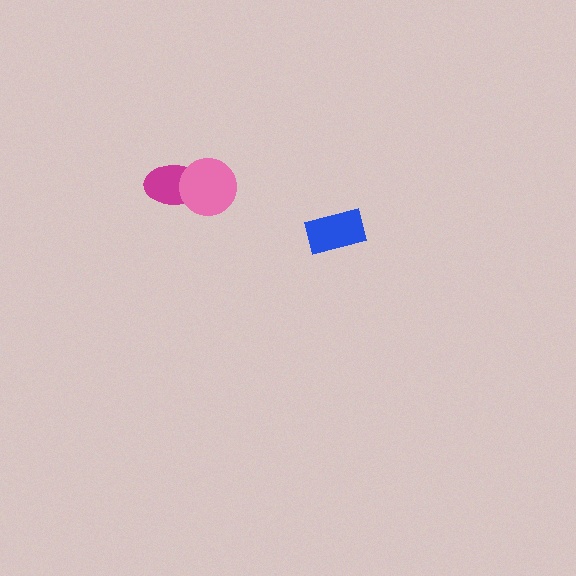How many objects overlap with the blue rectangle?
0 objects overlap with the blue rectangle.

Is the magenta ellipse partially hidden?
Yes, it is partially covered by another shape.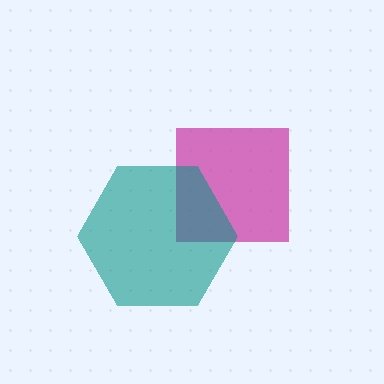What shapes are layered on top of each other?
The layered shapes are: a magenta square, a teal hexagon.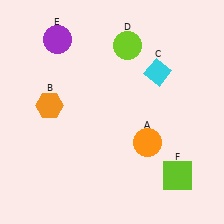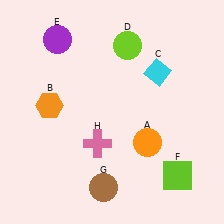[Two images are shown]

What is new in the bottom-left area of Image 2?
A brown circle (G) was added in the bottom-left area of Image 2.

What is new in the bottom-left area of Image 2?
A pink cross (H) was added in the bottom-left area of Image 2.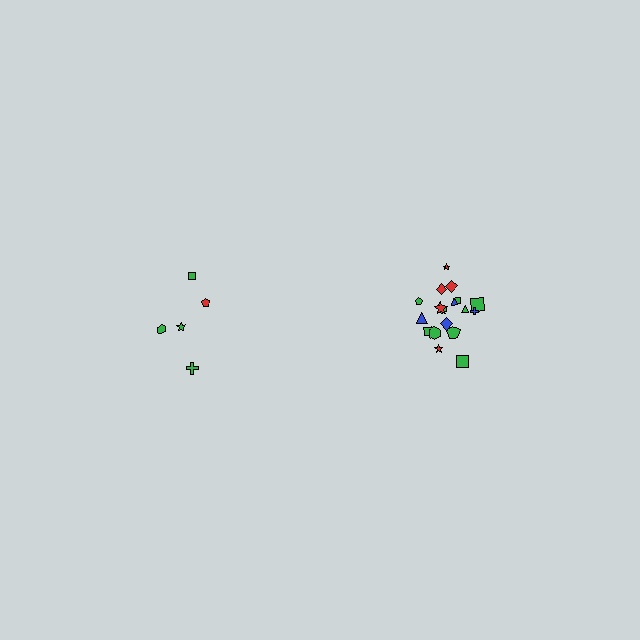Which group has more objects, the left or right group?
The right group.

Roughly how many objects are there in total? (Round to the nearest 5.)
Roughly 25 objects in total.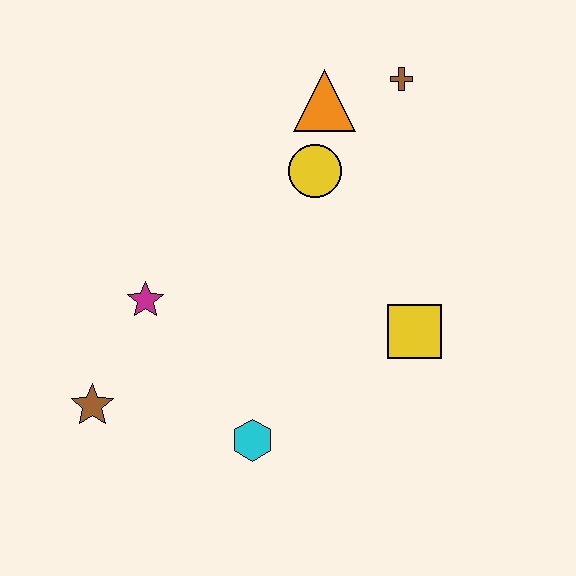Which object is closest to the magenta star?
The brown star is closest to the magenta star.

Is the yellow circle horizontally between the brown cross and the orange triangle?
No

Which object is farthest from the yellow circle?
The brown star is farthest from the yellow circle.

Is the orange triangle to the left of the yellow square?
Yes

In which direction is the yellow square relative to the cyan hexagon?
The yellow square is to the right of the cyan hexagon.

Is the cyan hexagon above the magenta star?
No